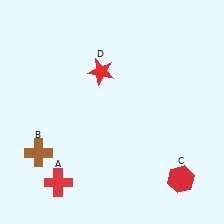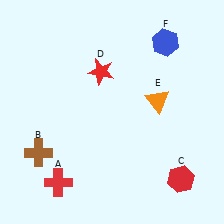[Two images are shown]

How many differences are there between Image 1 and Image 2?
There are 2 differences between the two images.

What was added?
An orange triangle (E), a blue hexagon (F) were added in Image 2.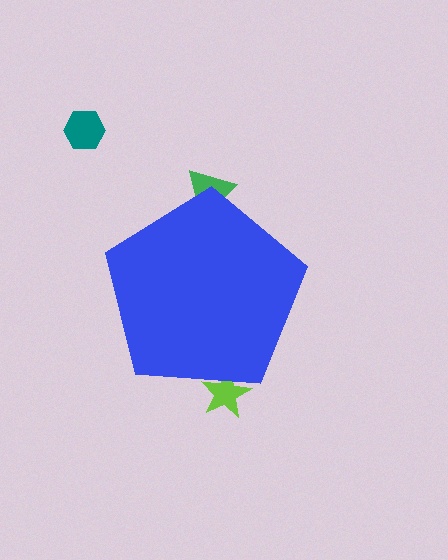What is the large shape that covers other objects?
A blue pentagon.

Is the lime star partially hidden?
Yes, the lime star is partially hidden behind the blue pentagon.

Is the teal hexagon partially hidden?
No, the teal hexagon is fully visible.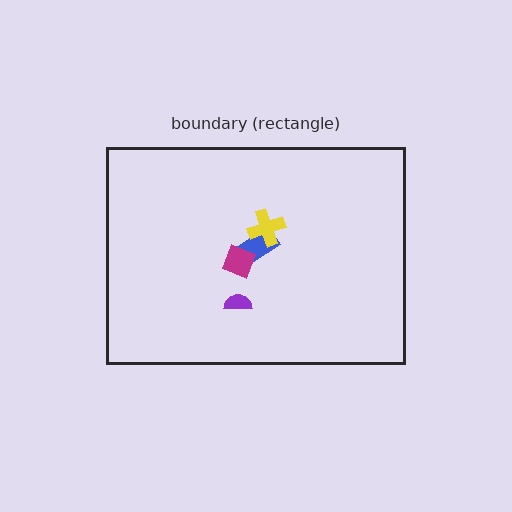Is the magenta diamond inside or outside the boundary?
Inside.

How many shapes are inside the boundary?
4 inside, 0 outside.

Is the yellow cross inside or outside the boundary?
Inside.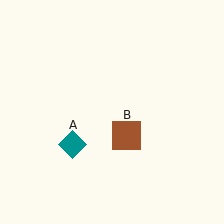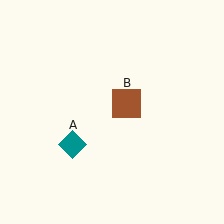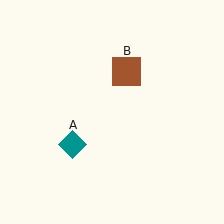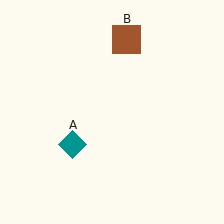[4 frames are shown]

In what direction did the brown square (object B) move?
The brown square (object B) moved up.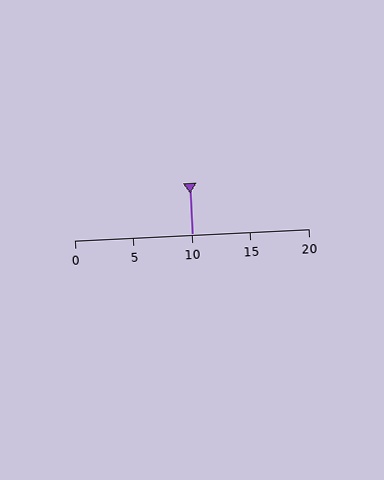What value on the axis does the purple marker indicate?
The marker indicates approximately 10.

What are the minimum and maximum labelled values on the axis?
The axis runs from 0 to 20.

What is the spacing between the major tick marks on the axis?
The major ticks are spaced 5 apart.